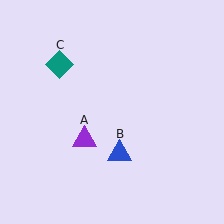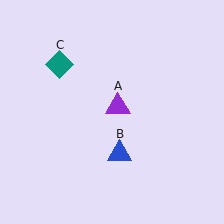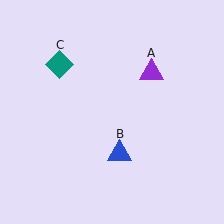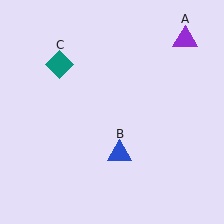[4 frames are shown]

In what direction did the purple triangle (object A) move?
The purple triangle (object A) moved up and to the right.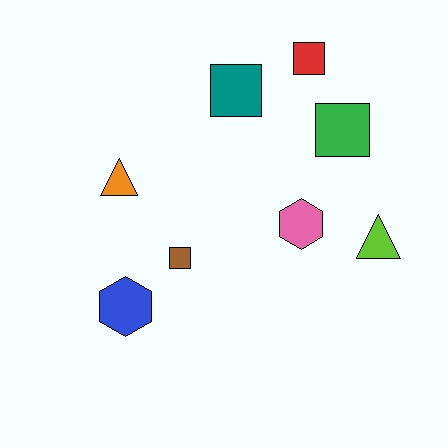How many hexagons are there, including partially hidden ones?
There are 2 hexagons.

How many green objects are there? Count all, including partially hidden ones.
There is 1 green object.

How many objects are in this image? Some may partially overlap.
There are 8 objects.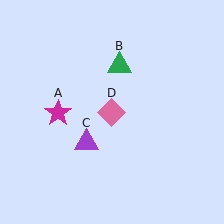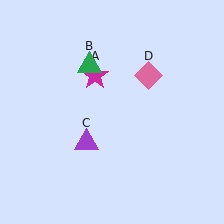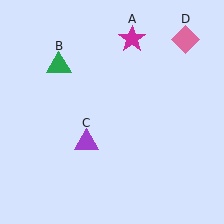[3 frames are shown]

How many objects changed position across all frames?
3 objects changed position: magenta star (object A), green triangle (object B), pink diamond (object D).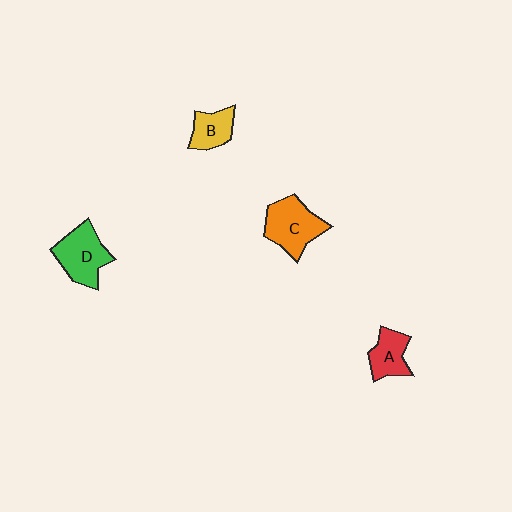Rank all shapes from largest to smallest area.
From largest to smallest: C (orange), D (green), A (red), B (yellow).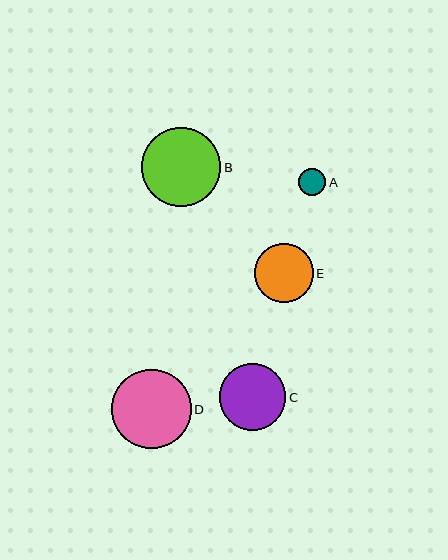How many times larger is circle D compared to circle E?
Circle D is approximately 1.4 times the size of circle E.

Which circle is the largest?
Circle D is the largest with a size of approximately 80 pixels.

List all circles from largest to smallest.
From largest to smallest: D, B, C, E, A.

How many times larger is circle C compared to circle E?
Circle C is approximately 1.1 times the size of circle E.